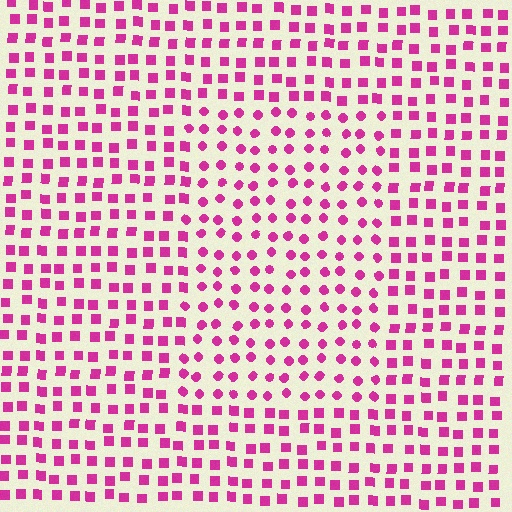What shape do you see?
I see a rectangle.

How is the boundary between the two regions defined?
The boundary is defined by a change in element shape: circles inside vs. squares outside. All elements share the same color and spacing.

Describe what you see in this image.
The image is filled with small magenta elements arranged in a uniform grid. A rectangle-shaped region contains circles, while the surrounding area contains squares. The boundary is defined purely by the change in element shape.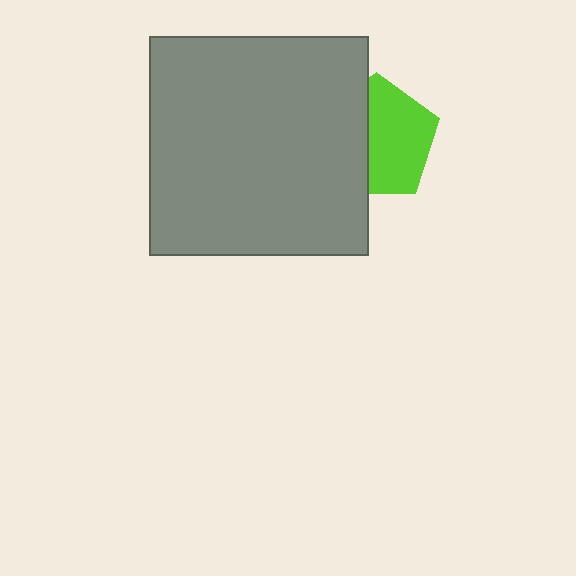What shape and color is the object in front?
The object in front is a gray square.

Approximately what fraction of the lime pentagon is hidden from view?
Roughly 43% of the lime pentagon is hidden behind the gray square.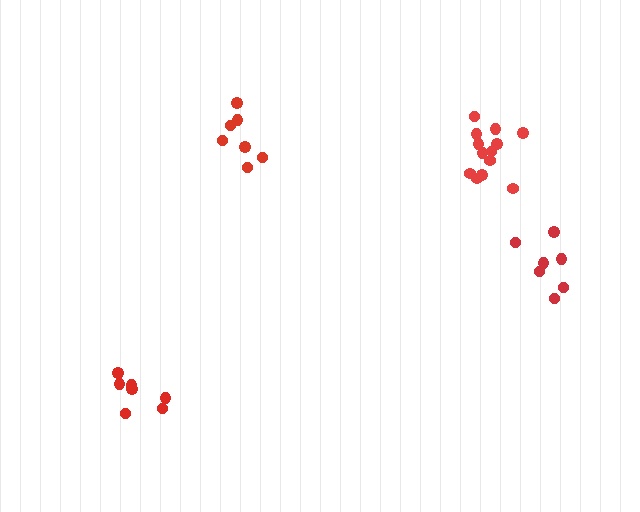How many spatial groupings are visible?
There are 4 spatial groupings.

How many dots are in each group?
Group 1: 7 dots, Group 2: 7 dots, Group 3: 13 dots, Group 4: 7 dots (34 total).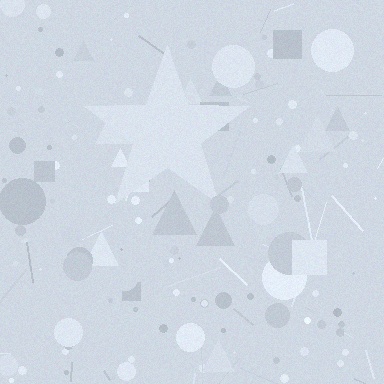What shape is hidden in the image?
A star is hidden in the image.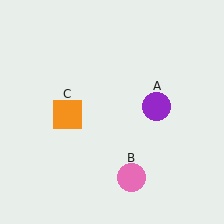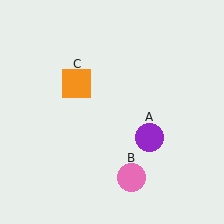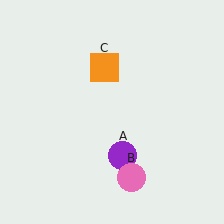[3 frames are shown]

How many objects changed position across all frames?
2 objects changed position: purple circle (object A), orange square (object C).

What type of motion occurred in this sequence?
The purple circle (object A), orange square (object C) rotated clockwise around the center of the scene.